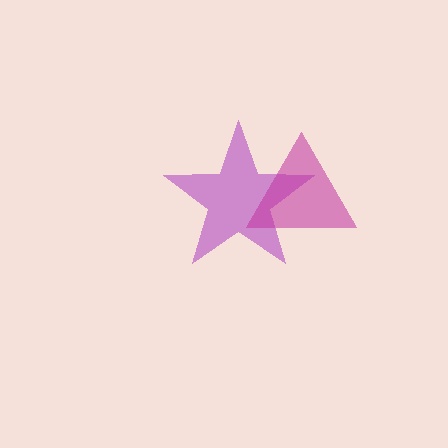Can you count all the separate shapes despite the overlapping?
Yes, there are 2 separate shapes.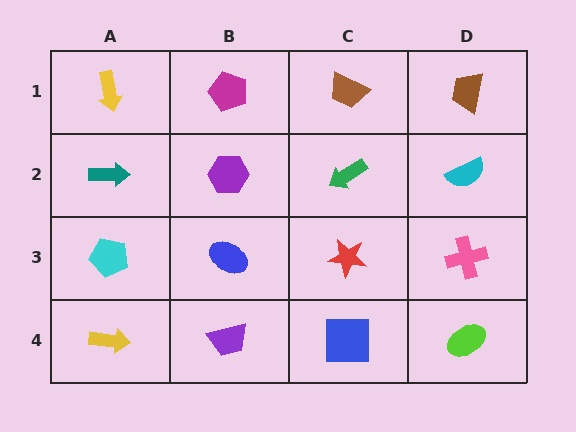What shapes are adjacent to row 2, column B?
A magenta pentagon (row 1, column B), a blue ellipse (row 3, column B), a teal arrow (row 2, column A), a green arrow (row 2, column C).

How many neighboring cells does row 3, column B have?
4.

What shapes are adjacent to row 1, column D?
A cyan semicircle (row 2, column D), a brown trapezoid (row 1, column C).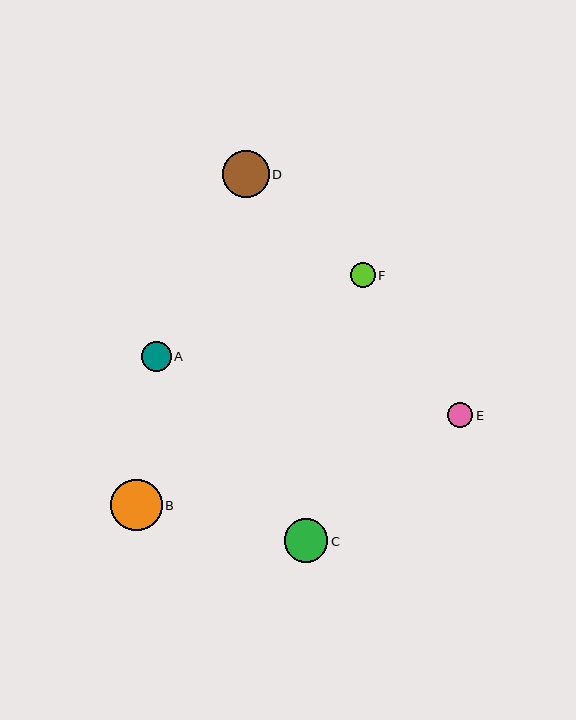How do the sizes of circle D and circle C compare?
Circle D and circle C are approximately the same size.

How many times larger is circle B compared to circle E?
Circle B is approximately 2.1 times the size of circle E.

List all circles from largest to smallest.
From largest to smallest: B, D, C, A, F, E.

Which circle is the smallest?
Circle E is the smallest with a size of approximately 25 pixels.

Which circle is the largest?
Circle B is the largest with a size of approximately 51 pixels.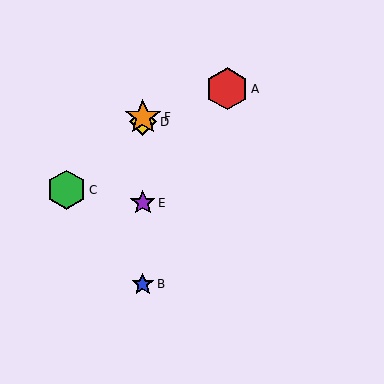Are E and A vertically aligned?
No, E is at x≈143 and A is at x≈227.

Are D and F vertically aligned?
Yes, both are at x≈143.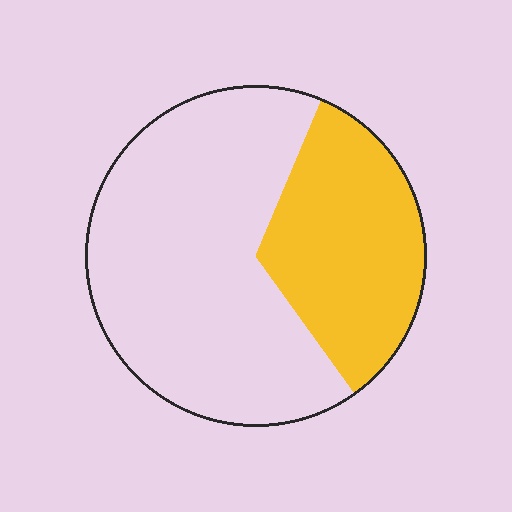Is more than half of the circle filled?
No.